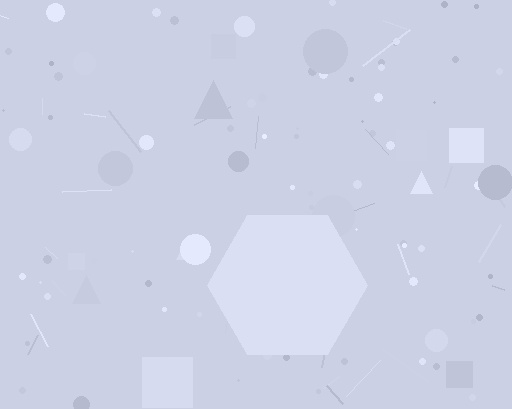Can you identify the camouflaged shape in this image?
The camouflaged shape is a hexagon.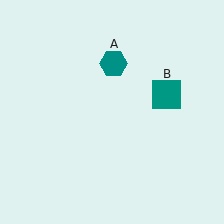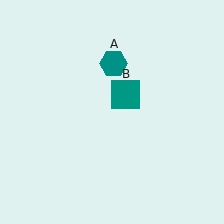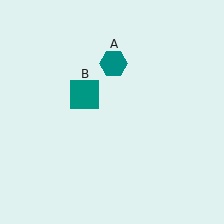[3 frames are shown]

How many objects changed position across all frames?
1 object changed position: teal square (object B).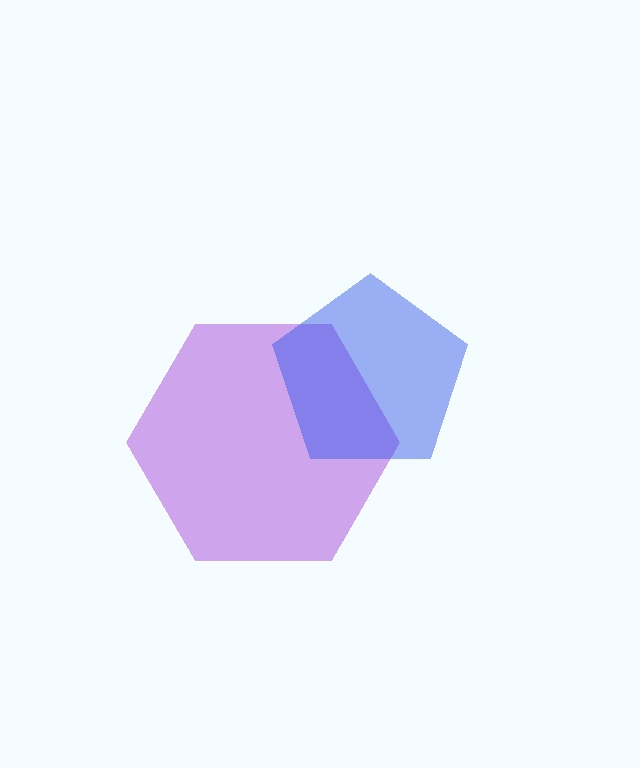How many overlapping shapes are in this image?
There are 2 overlapping shapes in the image.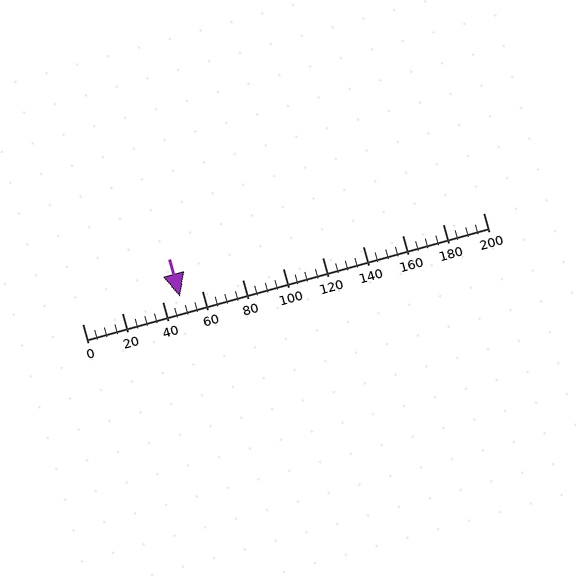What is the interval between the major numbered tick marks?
The major tick marks are spaced 20 units apart.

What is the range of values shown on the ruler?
The ruler shows values from 0 to 200.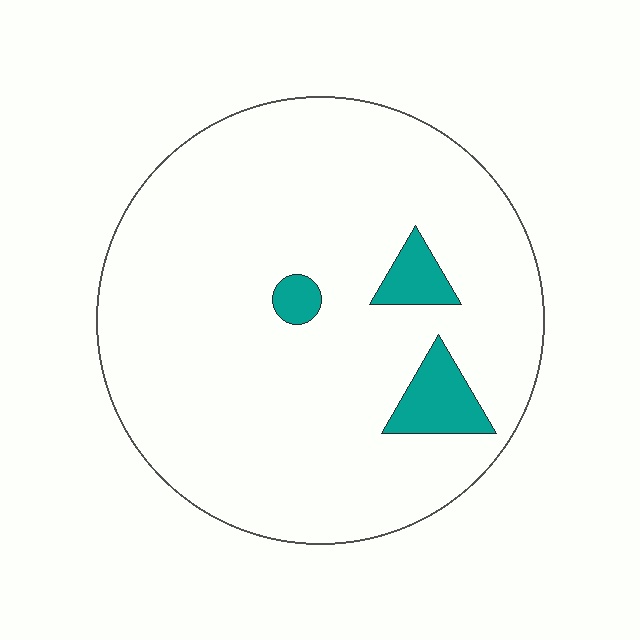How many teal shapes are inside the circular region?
3.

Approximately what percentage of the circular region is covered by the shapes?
Approximately 5%.